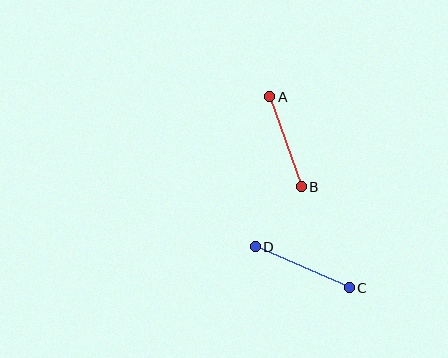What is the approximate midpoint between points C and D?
The midpoint is at approximately (302, 267) pixels.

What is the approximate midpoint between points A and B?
The midpoint is at approximately (286, 142) pixels.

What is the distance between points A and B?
The distance is approximately 95 pixels.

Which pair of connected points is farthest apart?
Points C and D are farthest apart.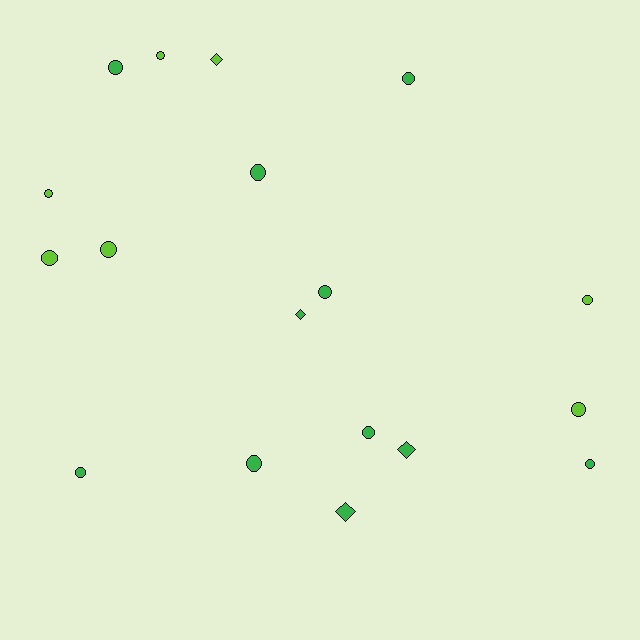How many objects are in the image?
There are 18 objects.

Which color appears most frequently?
Green, with 11 objects.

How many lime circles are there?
There are 6 lime circles.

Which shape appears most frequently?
Circle, with 14 objects.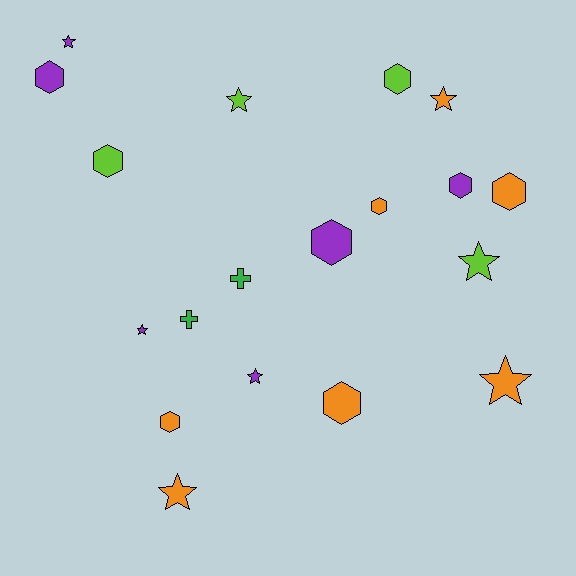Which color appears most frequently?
Orange, with 7 objects.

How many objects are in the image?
There are 19 objects.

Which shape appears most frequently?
Hexagon, with 9 objects.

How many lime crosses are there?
There are no lime crosses.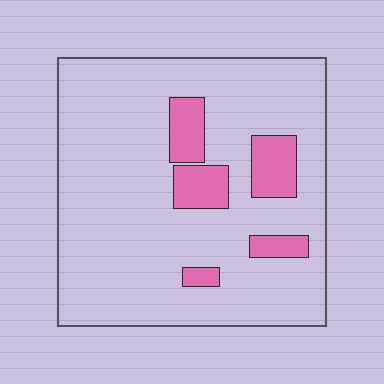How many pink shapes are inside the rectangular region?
5.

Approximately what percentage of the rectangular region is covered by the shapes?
Approximately 15%.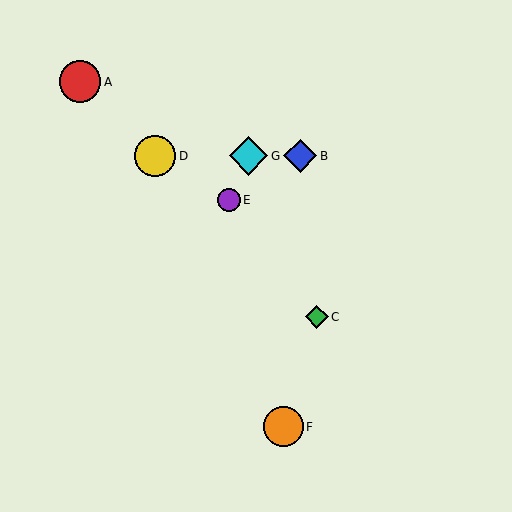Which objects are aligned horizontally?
Objects B, D, G are aligned horizontally.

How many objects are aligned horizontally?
3 objects (B, D, G) are aligned horizontally.